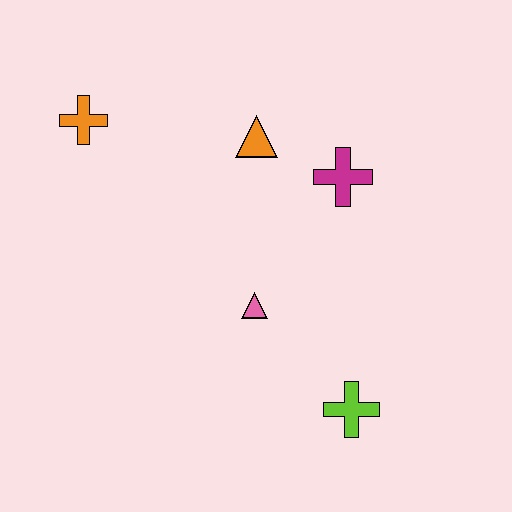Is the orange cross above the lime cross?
Yes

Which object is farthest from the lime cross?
The orange cross is farthest from the lime cross.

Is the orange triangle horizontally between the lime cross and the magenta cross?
No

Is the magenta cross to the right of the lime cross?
No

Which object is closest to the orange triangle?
The magenta cross is closest to the orange triangle.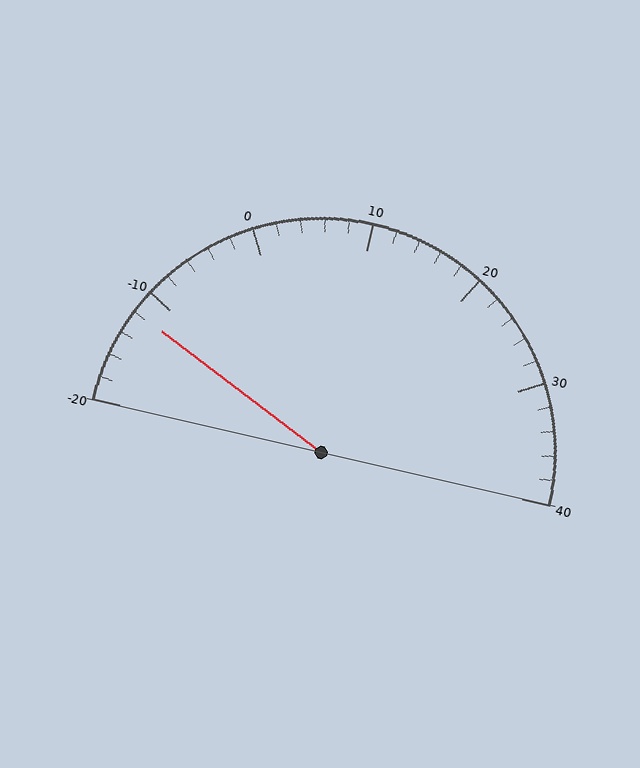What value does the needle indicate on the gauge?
The needle indicates approximately -12.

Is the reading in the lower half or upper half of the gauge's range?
The reading is in the lower half of the range (-20 to 40).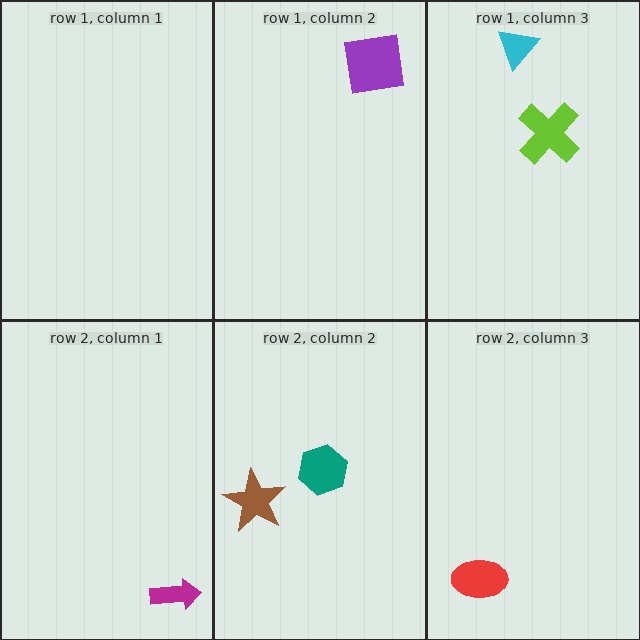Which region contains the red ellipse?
The row 2, column 3 region.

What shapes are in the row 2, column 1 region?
The magenta arrow.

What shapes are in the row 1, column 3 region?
The cyan triangle, the lime cross.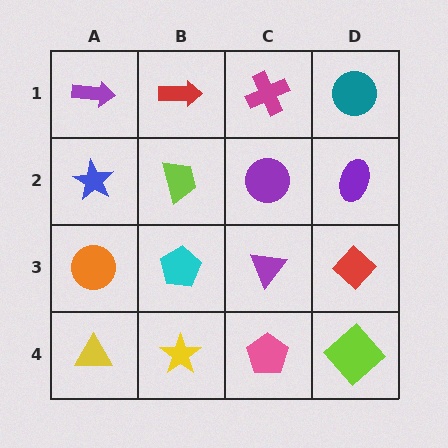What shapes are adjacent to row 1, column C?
A purple circle (row 2, column C), a red arrow (row 1, column B), a teal circle (row 1, column D).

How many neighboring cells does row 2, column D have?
3.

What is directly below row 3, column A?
A yellow triangle.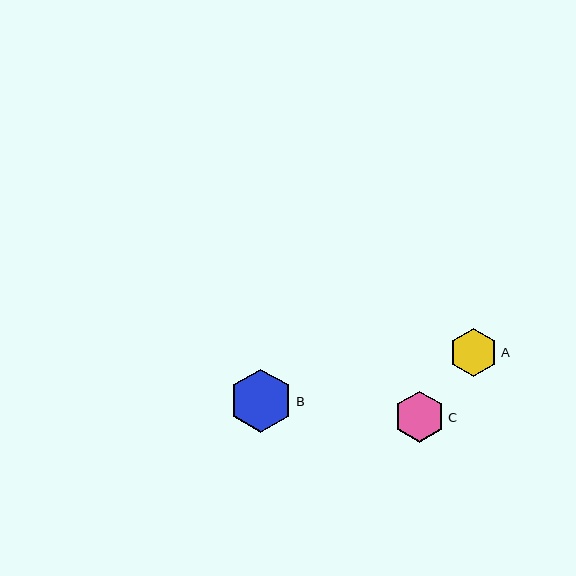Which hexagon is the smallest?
Hexagon A is the smallest with a size of approximately 49 pixels.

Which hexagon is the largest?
Hexagon B is the largest with a size of approximately 64 pixels.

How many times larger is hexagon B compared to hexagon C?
Hexagon B is approximately 1.2 times the size of hexagon C.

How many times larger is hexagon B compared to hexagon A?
Hexagon B is approximately 1.3 times the size of hexagon A.